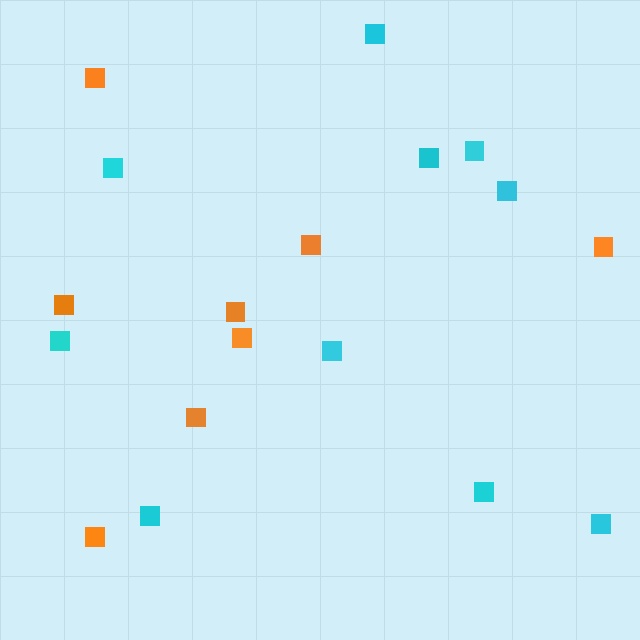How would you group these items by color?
There are 2 groups: one group of cyan squares (10) and one group of orange squares (8).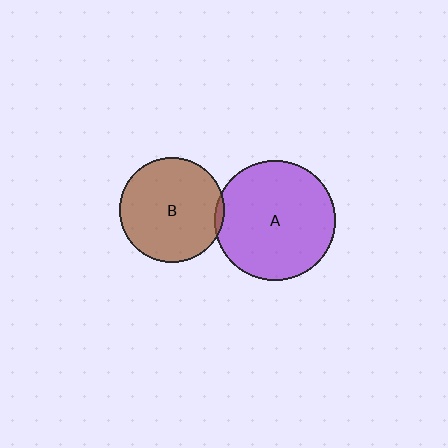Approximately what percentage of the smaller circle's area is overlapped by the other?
Approximately 5%.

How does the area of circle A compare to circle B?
Approximately 1.3 times.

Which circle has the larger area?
Circle A (purple).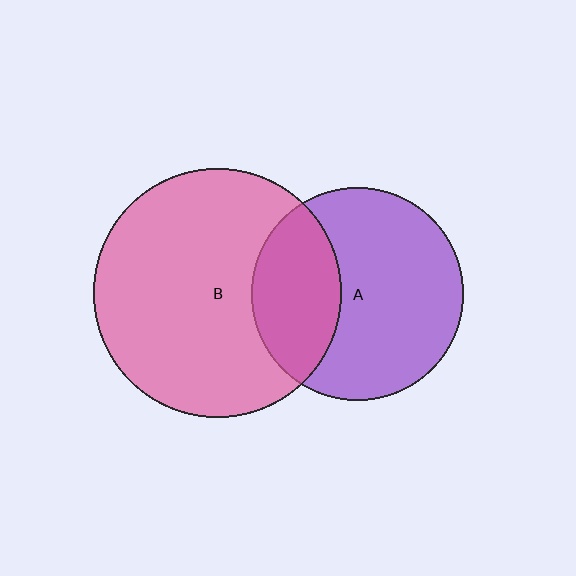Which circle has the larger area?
Circle B (pink).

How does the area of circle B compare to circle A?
Approximately 1.4 times.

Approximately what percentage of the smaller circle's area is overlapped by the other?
Approximately 30%.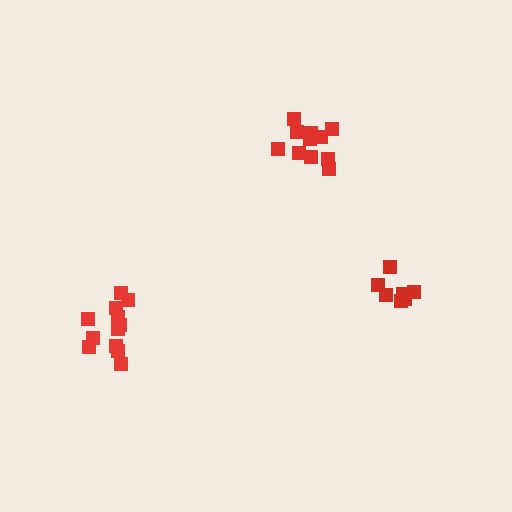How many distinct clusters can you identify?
There are 3 distinct clusters.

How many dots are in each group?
Group 1: 11 dots, Group 2: 12 dots, Group 3: 7 dots (30 total).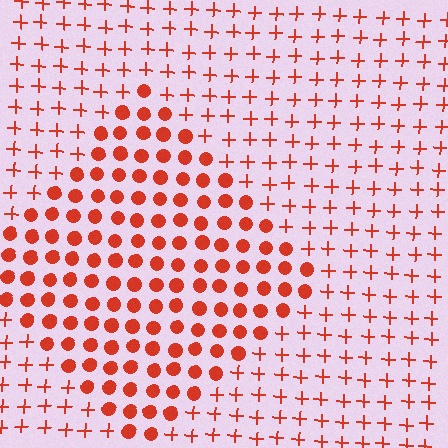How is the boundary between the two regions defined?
The boundary is defined by a change in element shape: circles inside vs. plus signs outside. All elements share the same color and spacing.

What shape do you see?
I see a diamond.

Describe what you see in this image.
The image is filled with small red elements arranged in a uniform grid. A diamond-shaped region contains circles, while the surrounding area contains plus signs. The boundary is defined purely by the change in element shape.